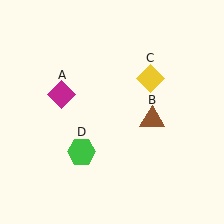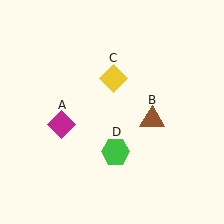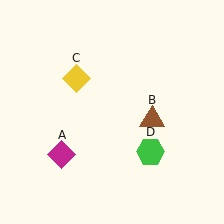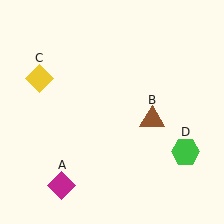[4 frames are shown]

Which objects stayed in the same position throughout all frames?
Brown triangle (object B) remained stationary.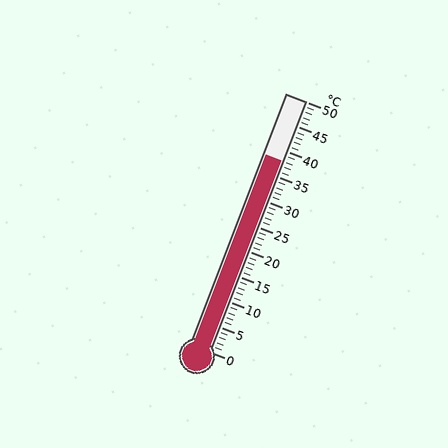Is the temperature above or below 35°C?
The temperature is above 35°C.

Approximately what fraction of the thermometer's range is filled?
The thermometer is filled to approximately 75% of its range.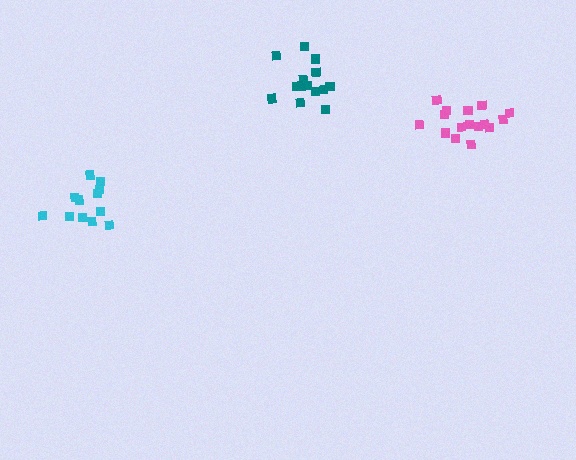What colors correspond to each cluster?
The clusters are colored: cyan, pink, teal.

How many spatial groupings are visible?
There are 3 spatial groupings.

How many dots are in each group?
Group 1: 13 dots, Group 2: 16 dots, Group 3: 15 dots (44 total).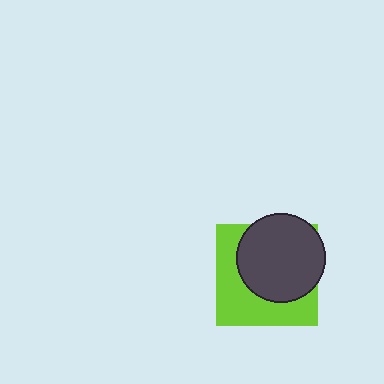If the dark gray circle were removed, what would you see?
You would see the complete lime square.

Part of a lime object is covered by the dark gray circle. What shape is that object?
It is a square.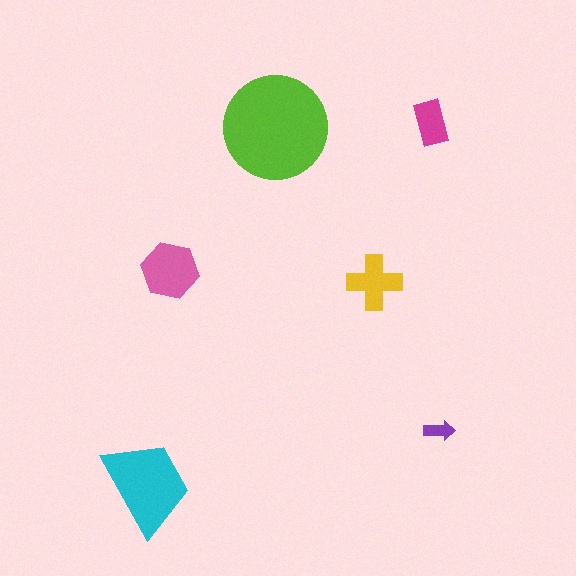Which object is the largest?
The lime circle.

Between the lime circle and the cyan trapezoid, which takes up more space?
The lime circle.